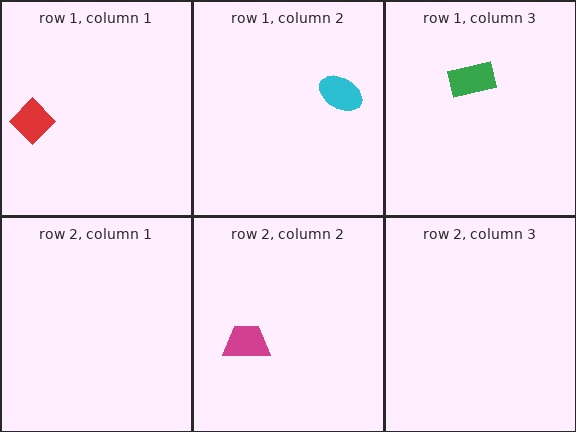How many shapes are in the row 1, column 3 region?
1.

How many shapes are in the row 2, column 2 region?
1.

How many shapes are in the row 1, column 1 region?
1.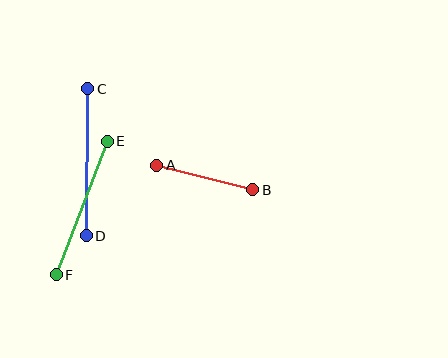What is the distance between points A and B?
The distance is approximately 99 pixels.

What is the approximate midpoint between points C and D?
The midpoint is at approximately (87, 162) pixels.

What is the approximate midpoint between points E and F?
The midpoint is at approximately (82, 208) pixels.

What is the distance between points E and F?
The distance is approximately 143 pixels.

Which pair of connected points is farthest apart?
Points C and D are farthest apart.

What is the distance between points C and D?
The distance is approximately 147 pixels.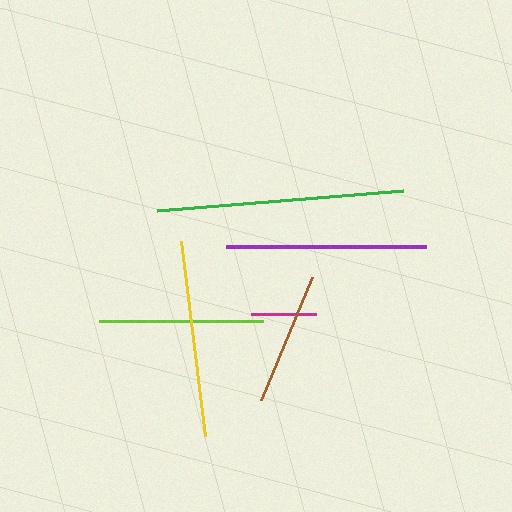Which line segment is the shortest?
The magenta line is the shortest at approximately 65 pixels.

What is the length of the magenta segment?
The magenta segment is approximately 65 pixels long.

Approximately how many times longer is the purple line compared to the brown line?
The purple line is approximately 1.5 times the length of the brown line.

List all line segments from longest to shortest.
From longest to shortest: green, purple, yellow, lime, brown, magenta.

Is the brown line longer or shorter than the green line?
The green line is longer than the brown line.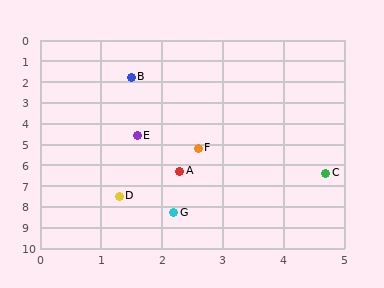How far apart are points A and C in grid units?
Points A and C are about 2.4 grid units apart.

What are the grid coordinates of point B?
Point B is at approximately (1.5, 1.8).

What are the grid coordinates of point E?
Point E is at approximately (1.6, 4.6).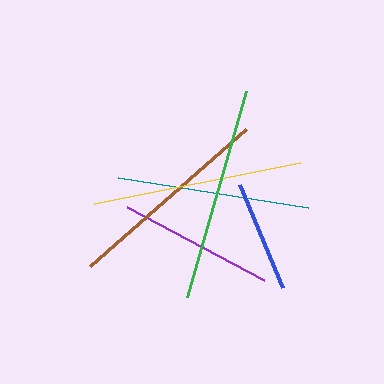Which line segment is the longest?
The green line is the longest at approximately 214 pixels.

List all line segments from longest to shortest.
From longest to shortest: green, yellow, brown, teal, purple, blue.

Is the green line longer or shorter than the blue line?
The green line is longer than the blue line.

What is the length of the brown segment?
The brown segment is approximately 208 pixels long.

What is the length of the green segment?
The green segment is approximately 214 pixels long.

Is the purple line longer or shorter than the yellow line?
The yellow line is longer than the purple line.